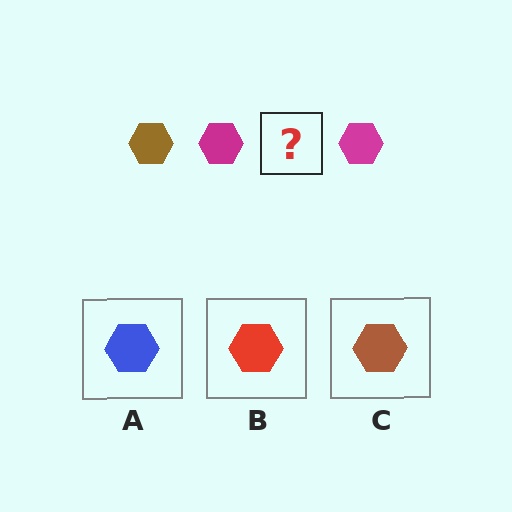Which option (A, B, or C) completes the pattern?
C.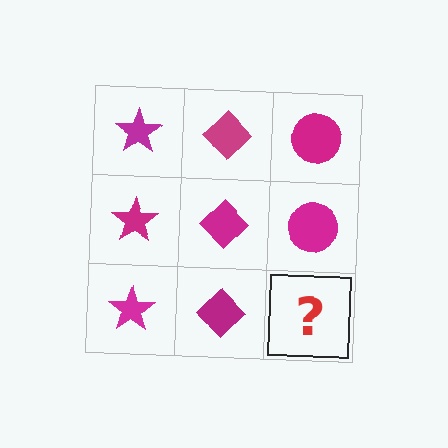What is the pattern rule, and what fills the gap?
The rule is that each column has a consistent shape. The gap should be filled with a magenta circle.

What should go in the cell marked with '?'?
The missing cell should contain a magenta circle.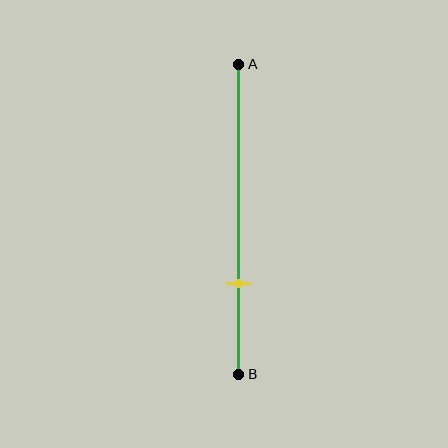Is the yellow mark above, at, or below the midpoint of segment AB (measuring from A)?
The yellow mark is below the midpoint of segment AB.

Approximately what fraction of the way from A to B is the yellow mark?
The yellow mark is approximately 70% of the way from A to B.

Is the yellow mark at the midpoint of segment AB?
No, the mark is at about 70% from A, not at the 50% midpoint.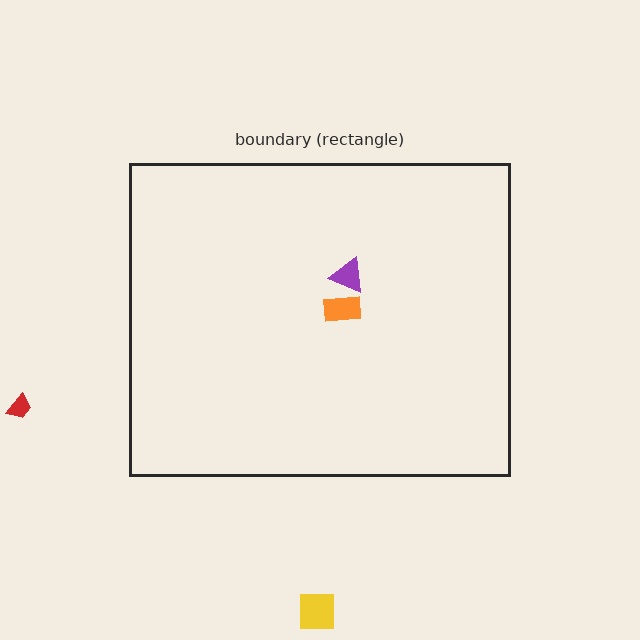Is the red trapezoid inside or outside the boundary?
Outside.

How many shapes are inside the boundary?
2 inside, 2 outside.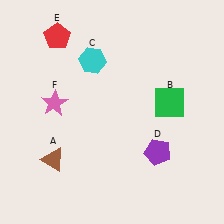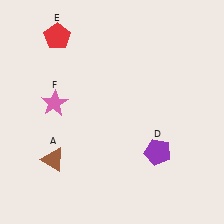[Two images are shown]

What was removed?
The cyan hexagon (C), the green square (B) were removed in Image 2.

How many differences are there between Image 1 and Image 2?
There are 2 differences between the two images.